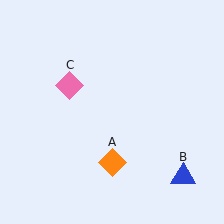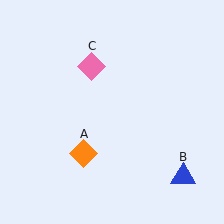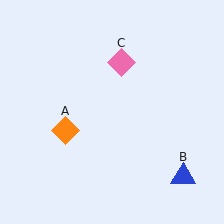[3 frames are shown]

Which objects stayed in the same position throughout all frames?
Blue triangle (object B) remained stationary.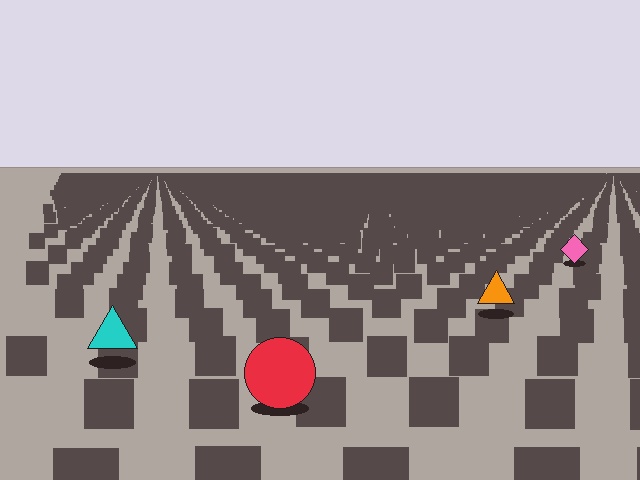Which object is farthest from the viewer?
The pink diamond is farthest from the viewer. It appears smaller and the ground texture around it is denser.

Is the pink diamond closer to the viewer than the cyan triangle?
No. The cyan triangle is closer — you can tell from the texture gradient: the ground texture is coarser near it.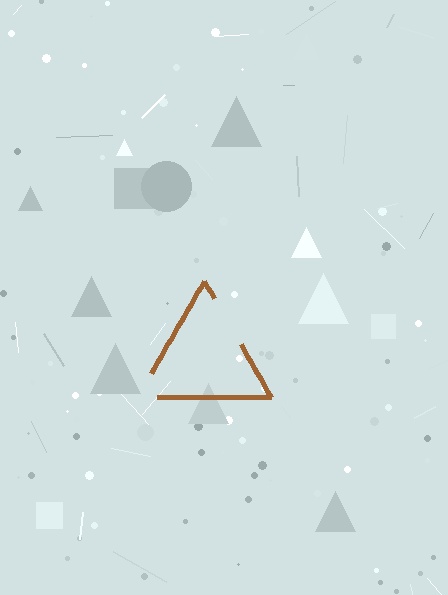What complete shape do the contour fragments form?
The contour fragments form a triangle.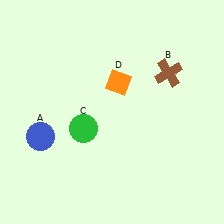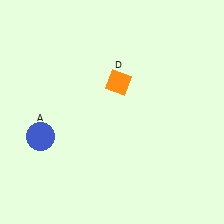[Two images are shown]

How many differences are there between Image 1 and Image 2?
There are 2 differences between the two images.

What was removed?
The brown cross (B), the green circle (C) were removed in Image 2.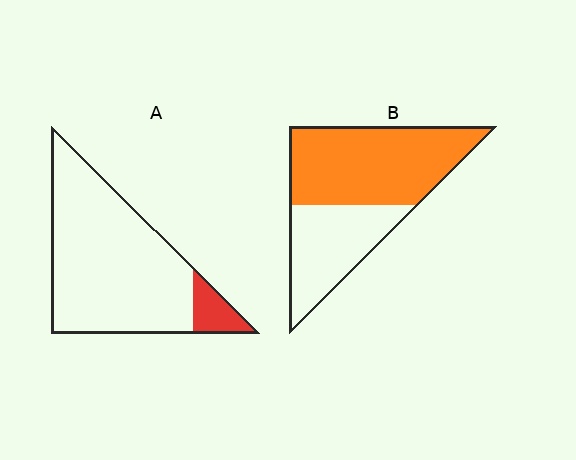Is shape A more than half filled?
No.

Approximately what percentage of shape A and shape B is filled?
A is approximately 10% and B is approximately 60%.